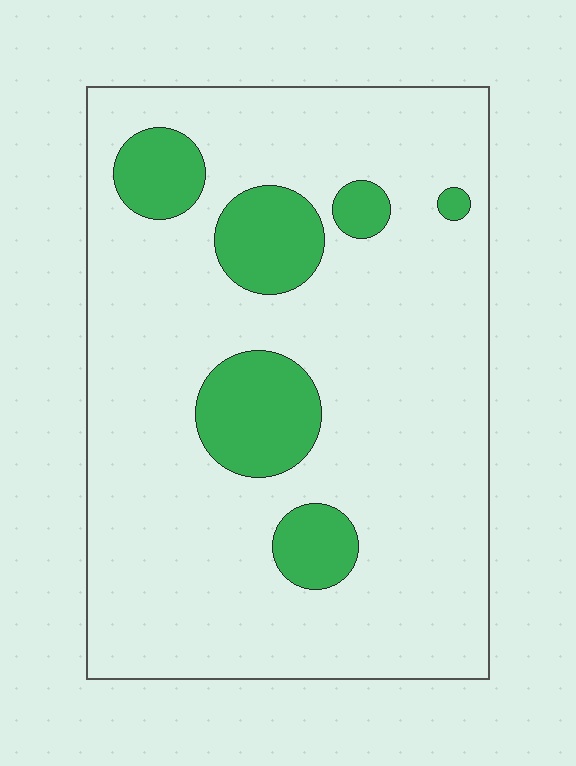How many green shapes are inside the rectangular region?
6.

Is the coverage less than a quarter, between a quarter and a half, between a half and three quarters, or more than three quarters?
Less than a quarter.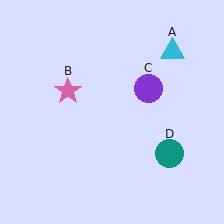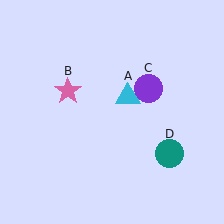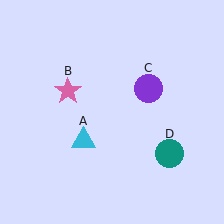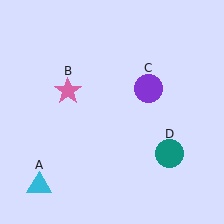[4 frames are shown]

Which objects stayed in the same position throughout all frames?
Pink star (object B) and purple circle (object C) and teal circle (object D) remained stationary.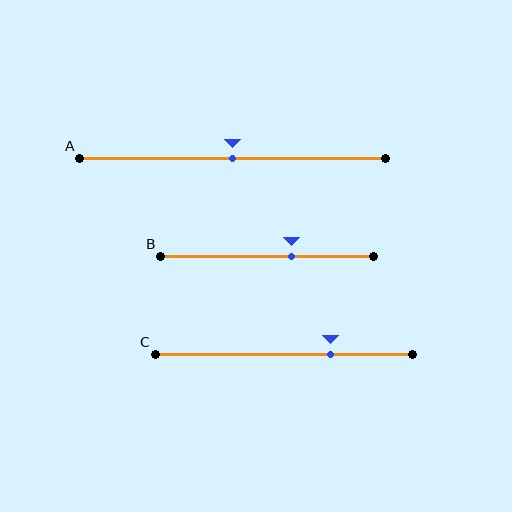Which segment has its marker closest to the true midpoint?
Segment A has its marker closest to the true midpoint.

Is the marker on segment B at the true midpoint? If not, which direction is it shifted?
No, the marker on segment B is shifted to the right by about 12% of the segment length.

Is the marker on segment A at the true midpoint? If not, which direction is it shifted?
Yes, the marker on segment A is at the true midpoint.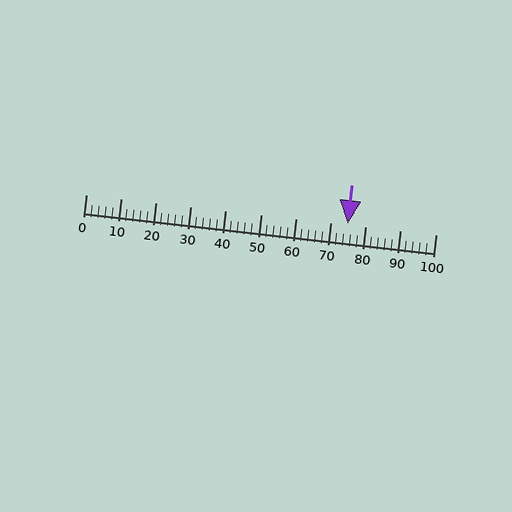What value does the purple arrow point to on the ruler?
The purple arrow points to approximately 75.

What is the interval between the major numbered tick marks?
The major tick marks are spaced 10 units apart.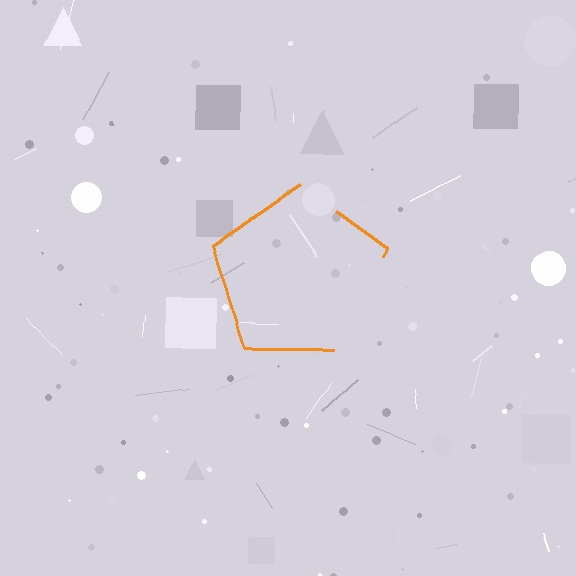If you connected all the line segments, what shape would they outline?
They would outline a pentagon.